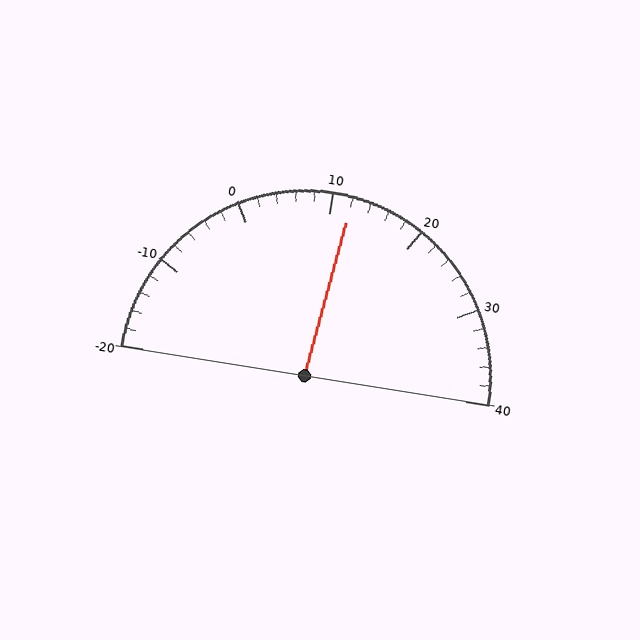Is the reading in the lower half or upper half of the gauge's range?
The reading is in the upper half of the range (-20 to 40).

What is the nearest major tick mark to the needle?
The nearest major tick mark is 10.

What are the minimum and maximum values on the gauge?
The gauge ranges from -20 to 40.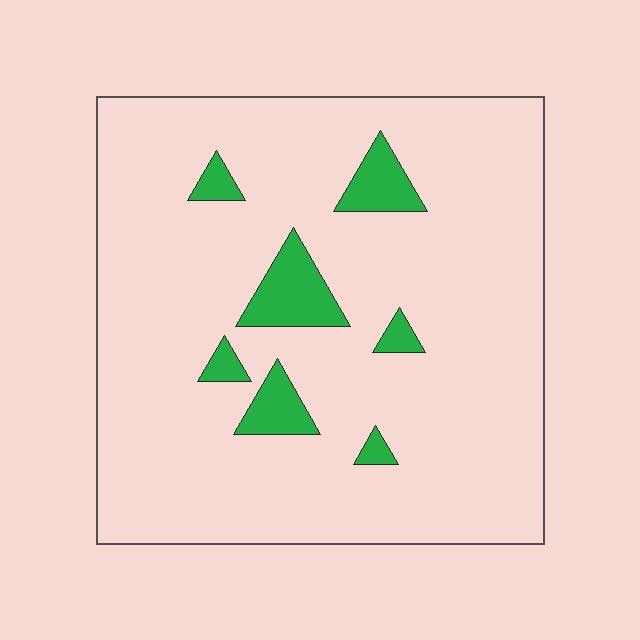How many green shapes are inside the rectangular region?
7.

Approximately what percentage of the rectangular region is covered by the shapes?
Approximately 10%.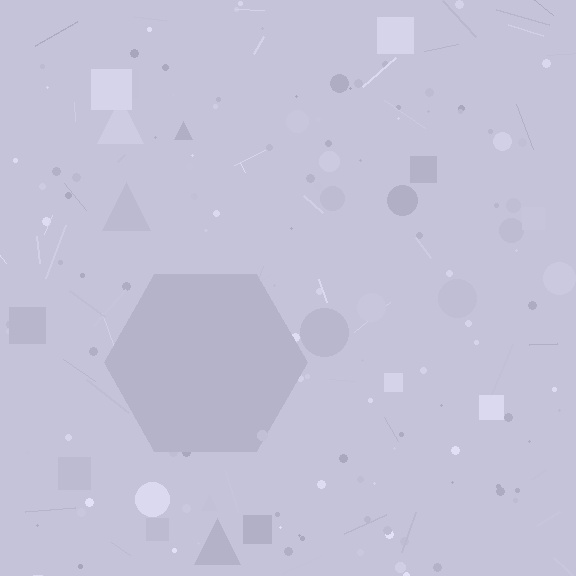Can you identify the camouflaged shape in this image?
The camouflaged shape is a hexagon.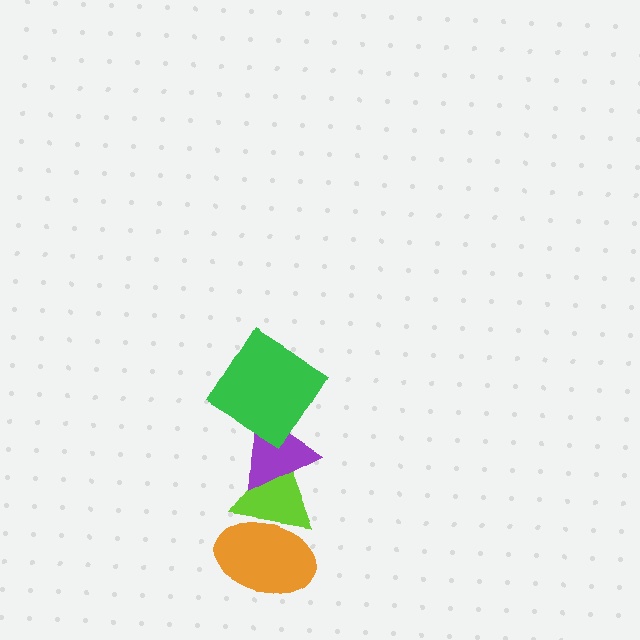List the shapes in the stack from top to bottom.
From top to bottom: the green diamond, the purple triangle, the lime triangle, the orange ellipse.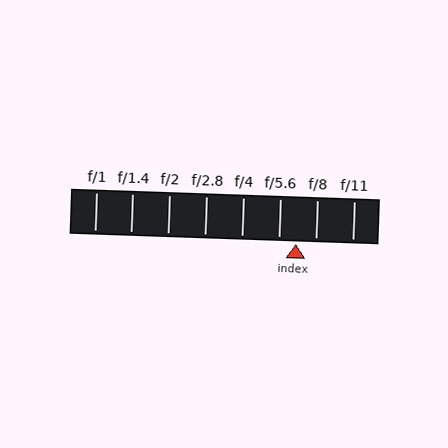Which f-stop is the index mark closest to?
The index mark is closest to f/5.6.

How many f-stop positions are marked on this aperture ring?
There are 8 f-stop positions marked.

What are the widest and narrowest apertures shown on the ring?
The widest aperture shown is f/1 and the narrowest is f/11.